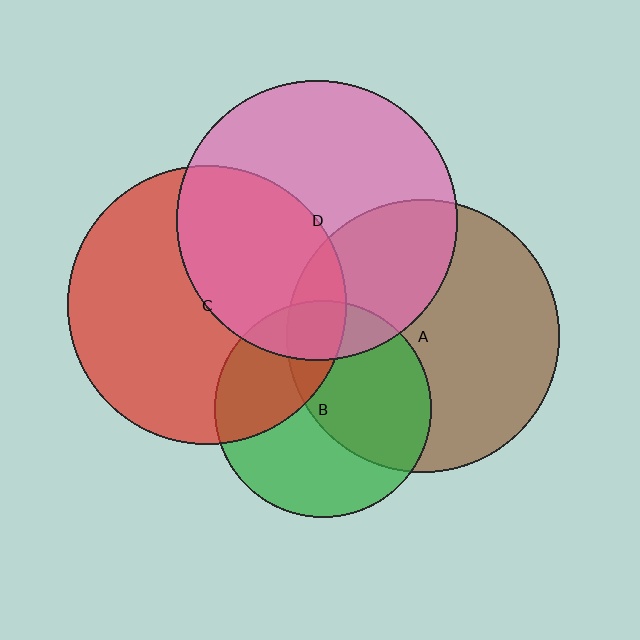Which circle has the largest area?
Circle D (pink).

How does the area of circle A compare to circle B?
Approximately 1.6 times.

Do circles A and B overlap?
Yes.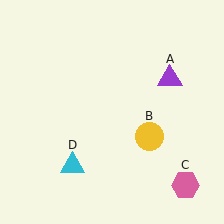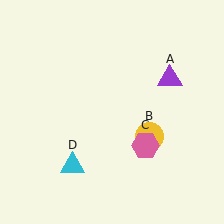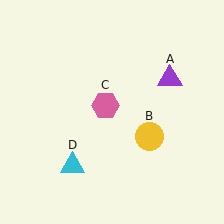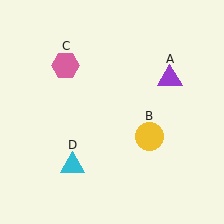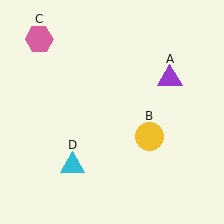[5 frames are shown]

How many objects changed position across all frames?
1 object changed position: pink hexagon (object C).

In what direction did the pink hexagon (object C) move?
The pink hexagon (object C) moved up and to the left.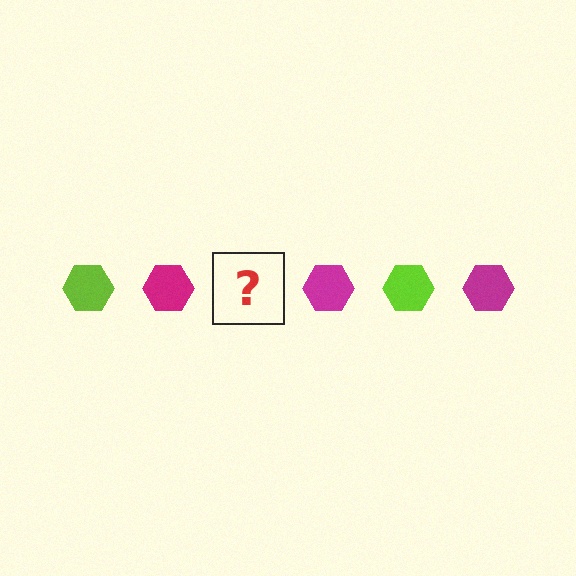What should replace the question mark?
The question mark should be replaced with a lime hexagon.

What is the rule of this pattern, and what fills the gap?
The rule is that the pattern cycles through lime, magenta hexagons. The gap should be filled with a lime hexagon.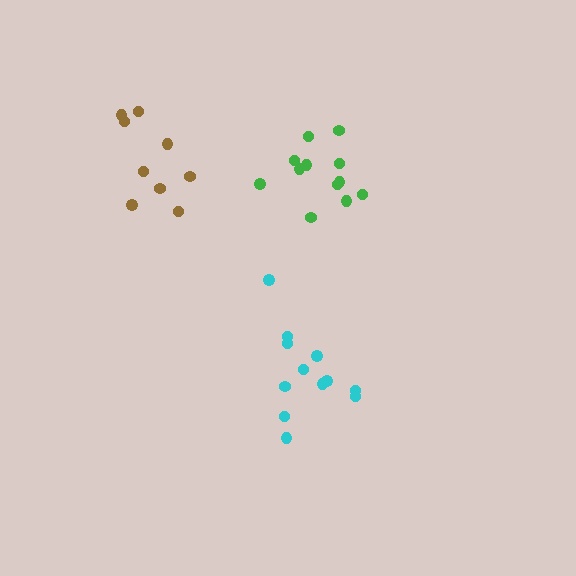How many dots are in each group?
Group 1: 12 dots, Group 2: 12 dots, Group 3: 9 dots (33 total).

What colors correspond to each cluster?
The clusters are colored: green, cyan, brown.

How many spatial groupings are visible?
There are 3 spatial groupings.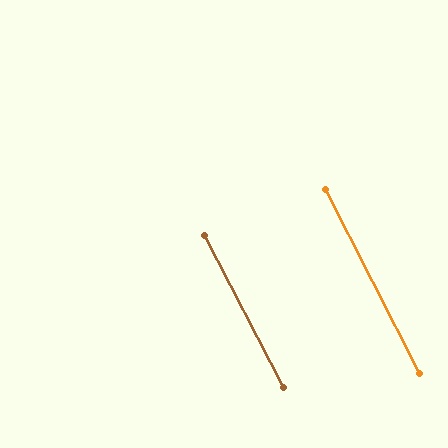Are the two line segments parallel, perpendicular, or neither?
Parallel — their directions differ by only 0.1°.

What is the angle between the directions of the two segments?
Approximately 0 degrees.